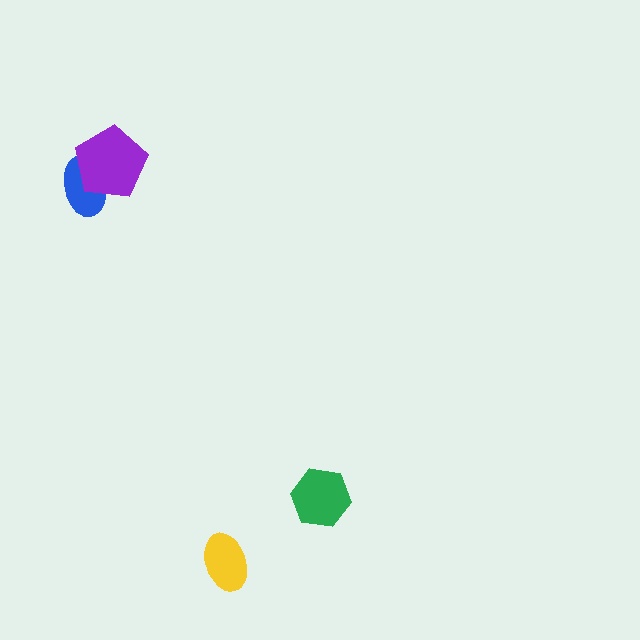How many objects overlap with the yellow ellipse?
0 objects overlap with the yellow ellipse.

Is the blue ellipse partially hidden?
Yes, it is partially covered by another shape.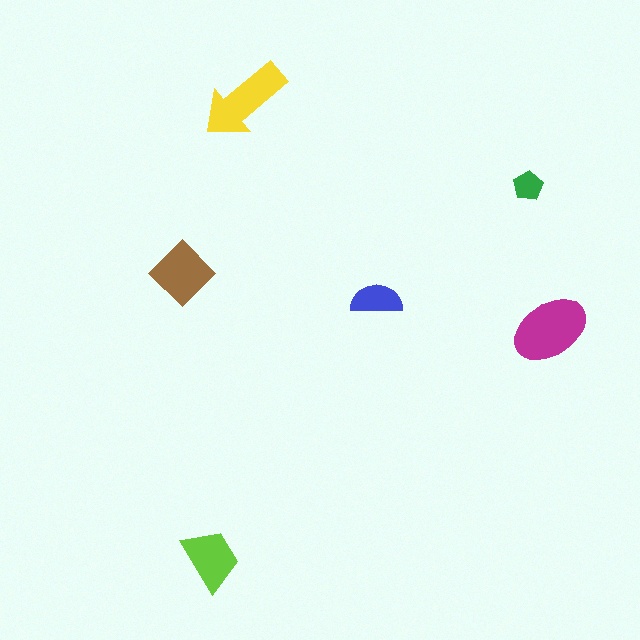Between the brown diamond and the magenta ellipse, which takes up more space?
The magenta ellipse.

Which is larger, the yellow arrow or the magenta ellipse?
The magenta ellipse.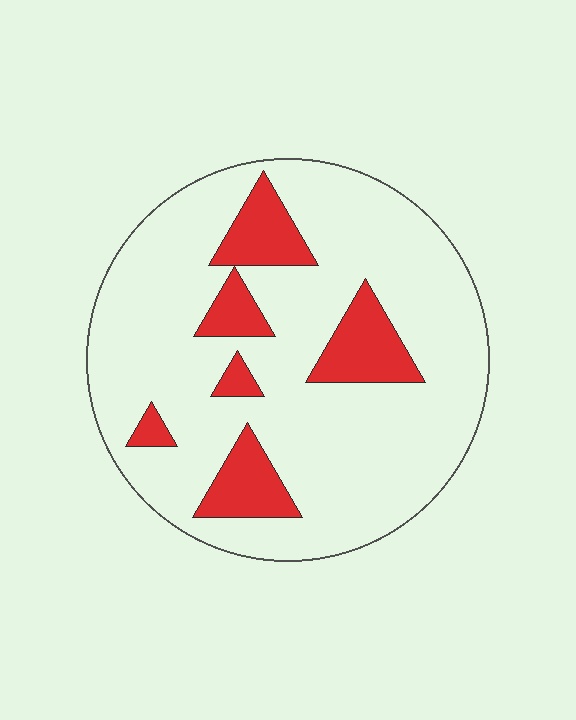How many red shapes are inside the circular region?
6.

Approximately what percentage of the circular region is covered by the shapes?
Approximately 20%.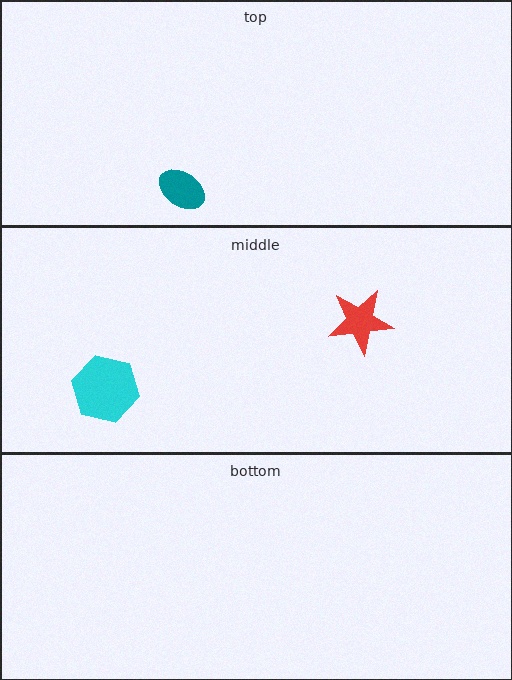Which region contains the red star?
The middle region.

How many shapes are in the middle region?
2.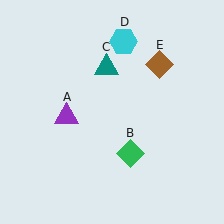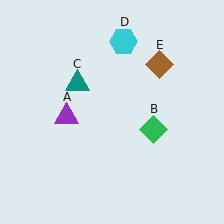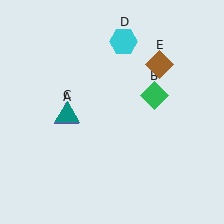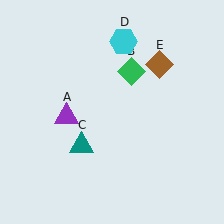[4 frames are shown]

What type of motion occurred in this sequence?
The green diamond (object B), teal triangle (object C) rotated counterclockwise around the center of the scene.